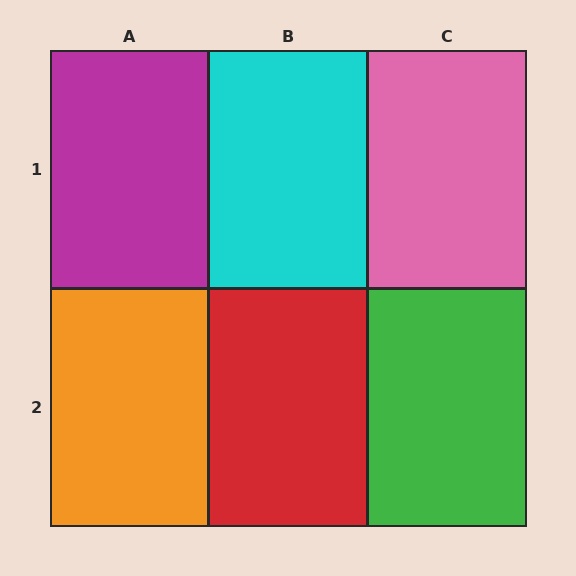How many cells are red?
1 cell is red.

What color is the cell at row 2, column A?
Orange.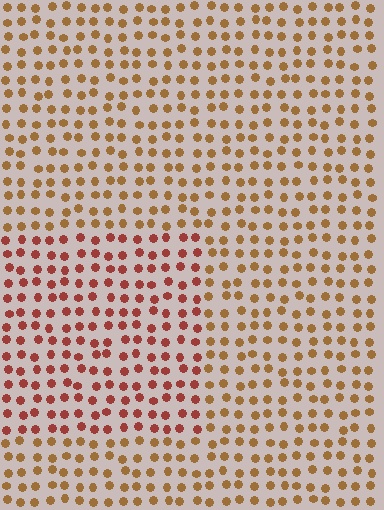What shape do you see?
I see a rectangle.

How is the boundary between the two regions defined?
The boundary is defined purely by a slight shift in hue (about 31 degrees). Spacing, size, and orientation are identical on both sides.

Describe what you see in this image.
The image is filled with small brown elements in a uniform arrangement. A rectangle-shaped region is visible where the elements are tinted to a slightly different hue, forming a subtle color boundary.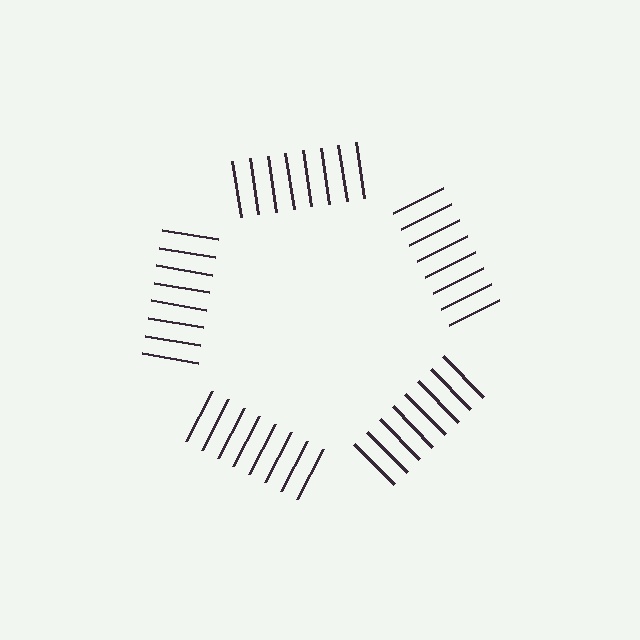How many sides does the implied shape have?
5 sides — the line-ends trace a pentagon.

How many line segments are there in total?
40 — 8 along each of the 5 edges.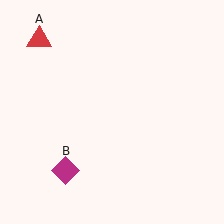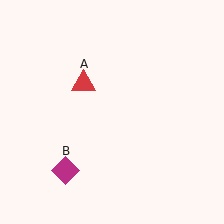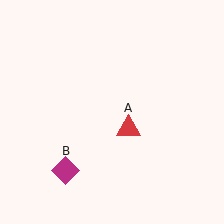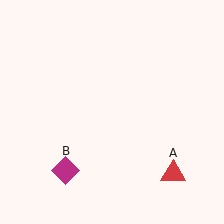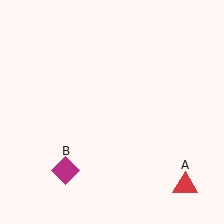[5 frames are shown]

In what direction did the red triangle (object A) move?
The red triangle (object A) moved down and to the right.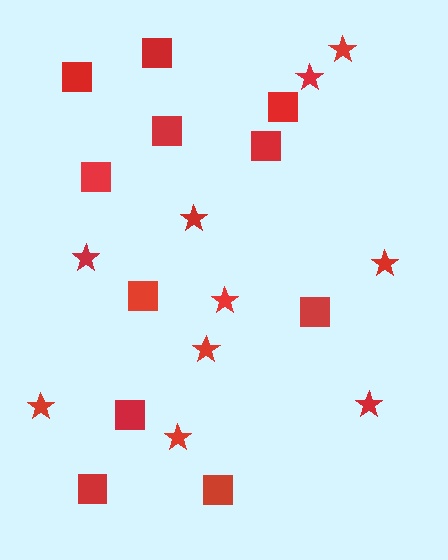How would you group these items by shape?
There are 2 groups: one group of stars (10) and one group of squares (11).